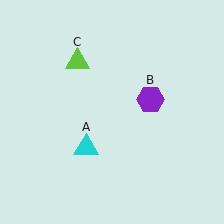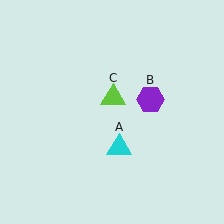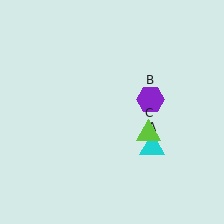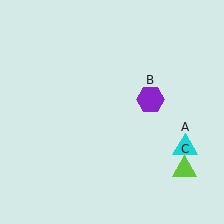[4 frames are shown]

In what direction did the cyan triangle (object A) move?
The cyan triangle (object A) moved right.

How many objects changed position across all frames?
2 objects changed position: cyan triangle (object A), lime triangle (object C).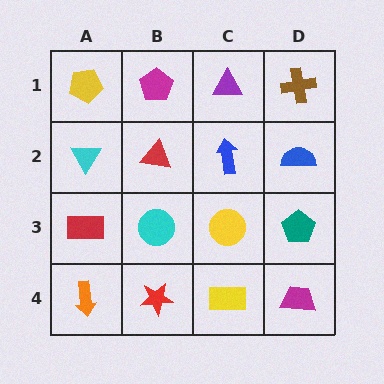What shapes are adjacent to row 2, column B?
A magenta pentagon (row 1, column B), a cyan circle (row 3, column B), a cyan triangle (row 2, column A), a blue arrow (row 2, column C).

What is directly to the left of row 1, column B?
A yellow pentagon.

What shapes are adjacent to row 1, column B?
A red triangle (row 2, column B), a yellow pentagon (row 1, column A), a purple triangle (row 1, column C).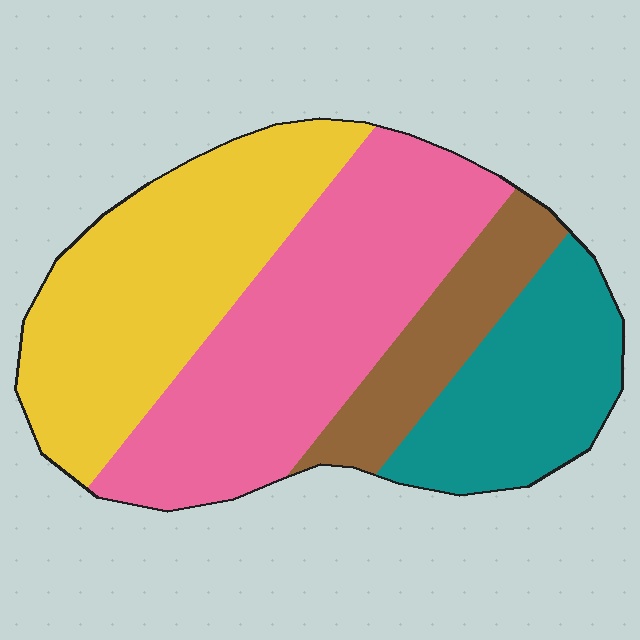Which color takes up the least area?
Brown, at roughly 15%.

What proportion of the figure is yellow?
Yellow covers 32% of the figure.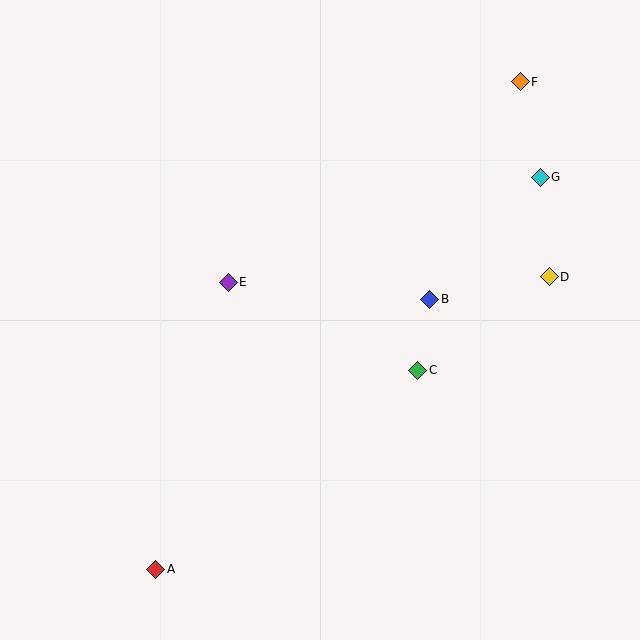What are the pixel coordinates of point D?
Point D is at (549, 277).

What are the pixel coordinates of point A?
Point A is at (156, 569).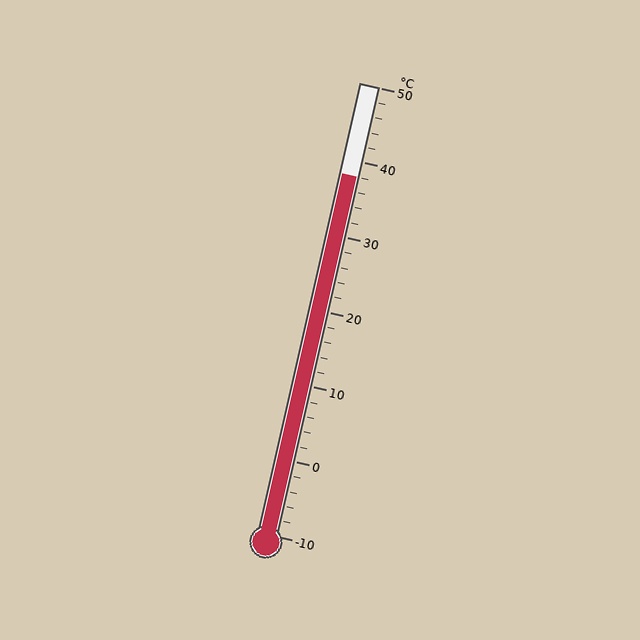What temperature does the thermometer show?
The thermometer shows approximately 38°C.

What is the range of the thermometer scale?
The thermometer scale ranges from -10°C to 50°C.